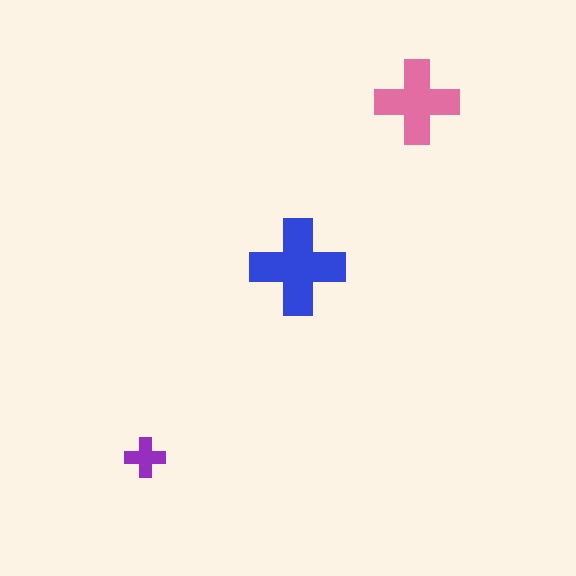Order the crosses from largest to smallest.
the blue one, the pink one, the purple one.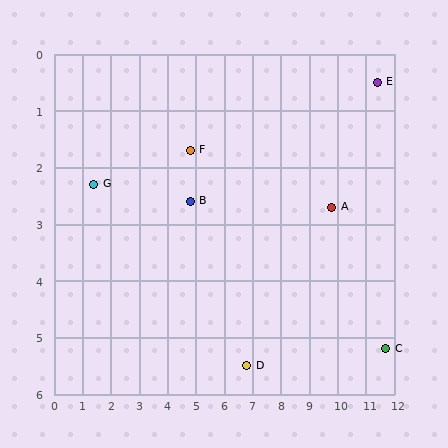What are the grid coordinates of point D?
Point D is at approximately (6.8, 5.5).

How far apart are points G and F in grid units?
Points G and F are about 3.5 grid units apart.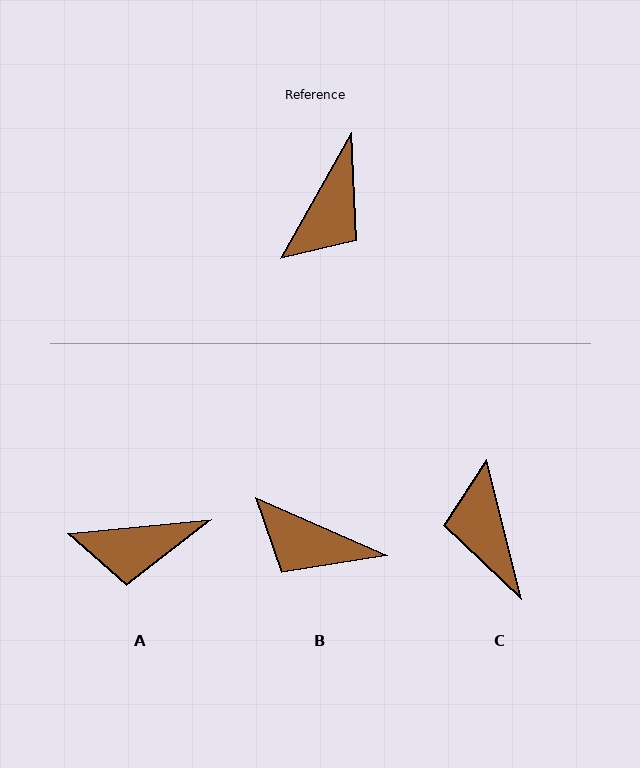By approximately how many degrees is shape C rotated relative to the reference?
Approximately 136 degrees clockwise.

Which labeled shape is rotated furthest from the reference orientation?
C, about 136 degrees away.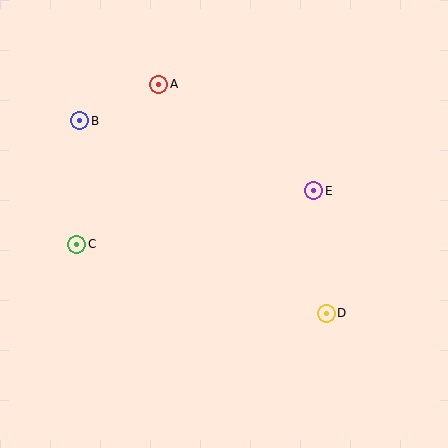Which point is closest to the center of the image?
Point E at (314, 191) is closest to the center.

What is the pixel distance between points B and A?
The distance between B and A is 87 pixels.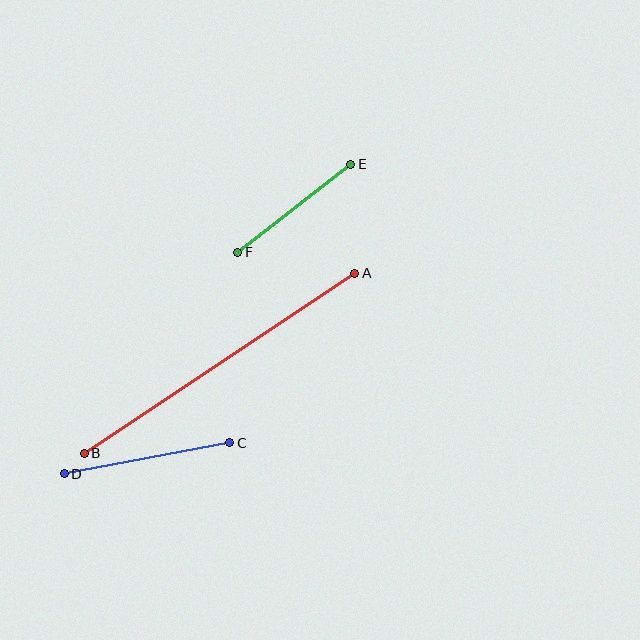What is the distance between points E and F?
The distance is approximately 143 pixels.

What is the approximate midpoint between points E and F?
The midpoint is at approximately (294, 208) pixels.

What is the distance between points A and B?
The distance is approximately 325 pixels.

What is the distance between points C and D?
The distance is approximately 168 pixels.